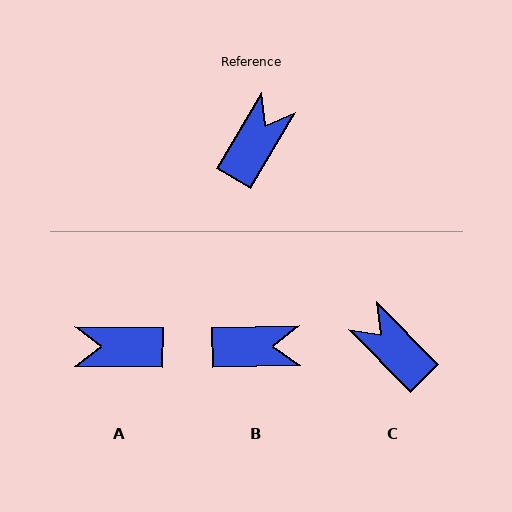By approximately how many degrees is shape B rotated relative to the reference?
Approximately 58 degrees clockwise.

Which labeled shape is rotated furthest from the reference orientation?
A, about 120 degrees away.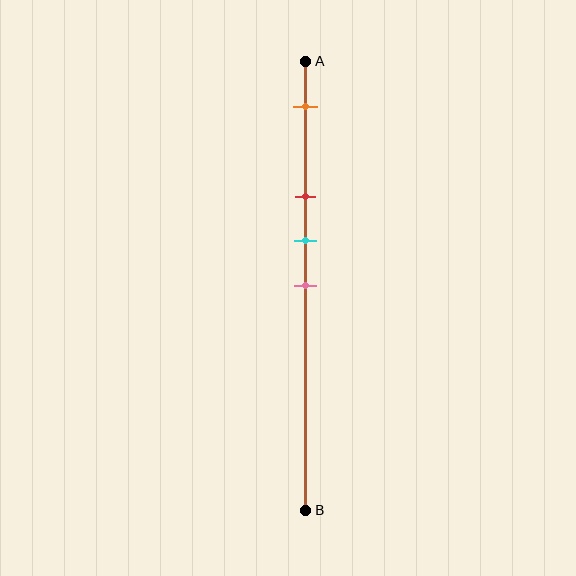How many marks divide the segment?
There are 4 marks dividing the segment.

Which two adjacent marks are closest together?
The cyan and pink marks are the closest adjacent pair.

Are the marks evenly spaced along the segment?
No, the marks are not evenly spaced.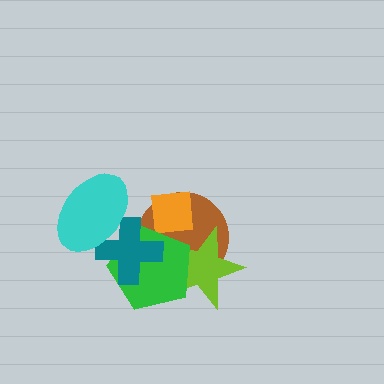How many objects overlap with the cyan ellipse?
1 object overlaps with the cyan ellipse.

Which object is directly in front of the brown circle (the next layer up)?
The lime star is directly in front of the brown circle.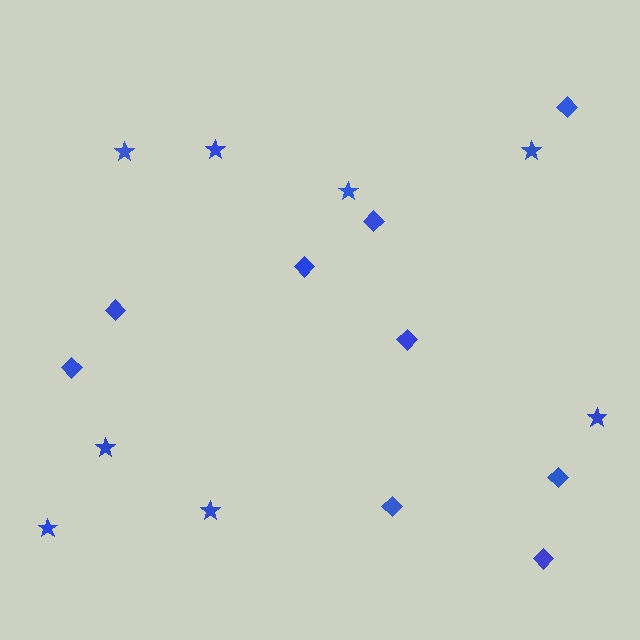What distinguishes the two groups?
There are 2 groups: one group of diamonds (9) and one group of stars (8).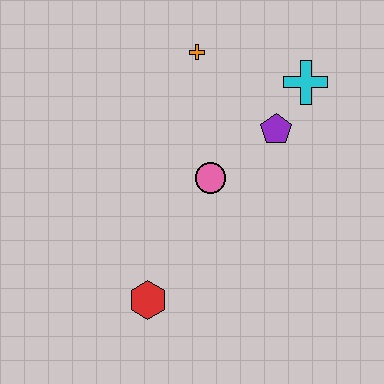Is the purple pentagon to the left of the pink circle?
No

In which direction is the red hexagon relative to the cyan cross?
The red hexagon is below the cyan cross.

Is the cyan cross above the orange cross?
No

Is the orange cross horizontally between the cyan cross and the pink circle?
No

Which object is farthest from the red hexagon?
The cyan cross is farthest from the red hexagon.